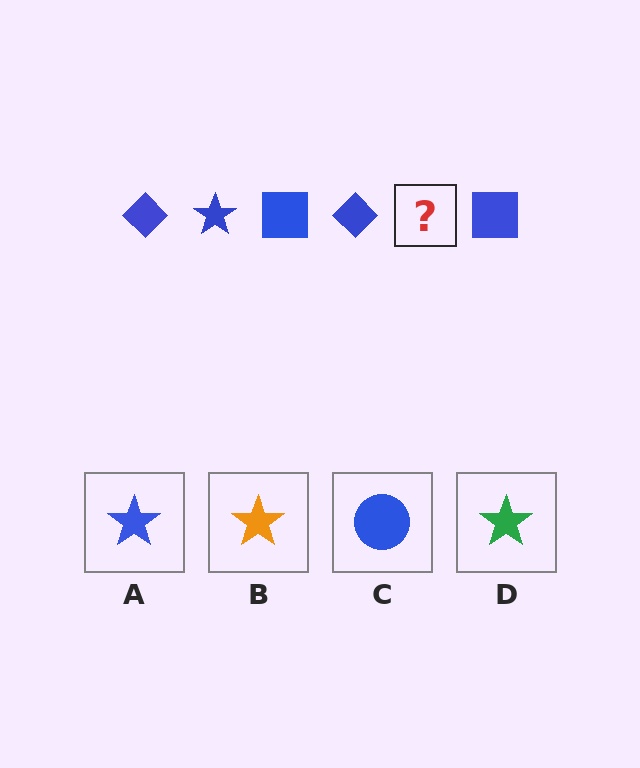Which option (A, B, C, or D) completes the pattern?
A.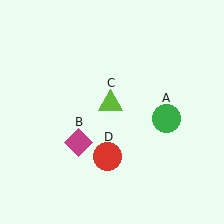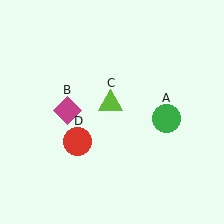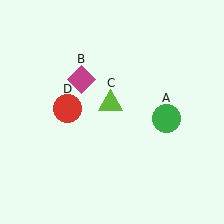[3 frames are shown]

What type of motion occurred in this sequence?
The magenta diamond (object B), red circle (object D) rotated clockwise around the center of the scene.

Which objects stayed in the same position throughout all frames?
Green circle (object A) and lime triangle (object C) remained stationary.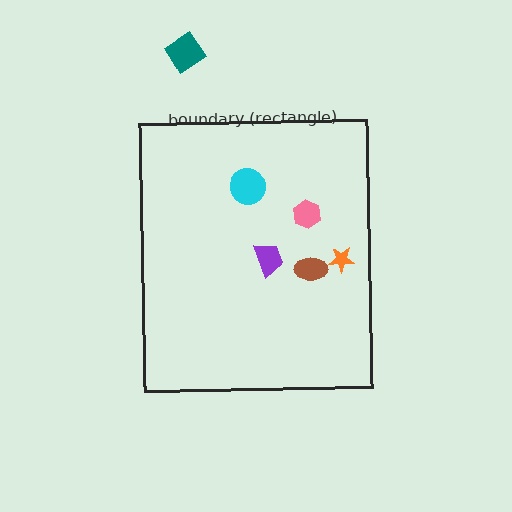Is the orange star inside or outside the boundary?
Inside.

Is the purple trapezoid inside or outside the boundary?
Inside.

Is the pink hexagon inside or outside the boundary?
Inside.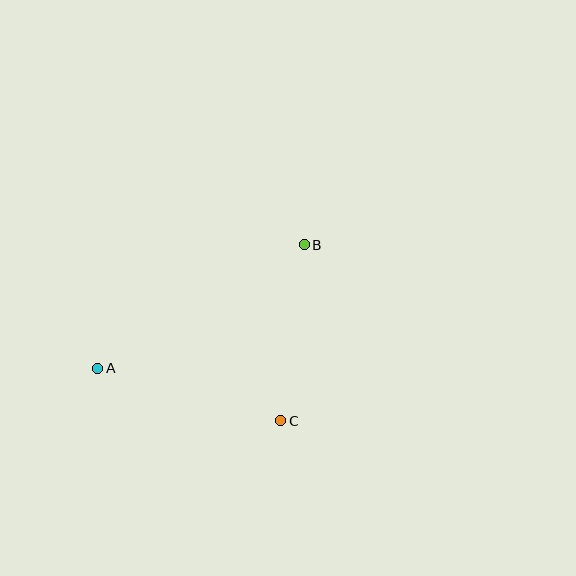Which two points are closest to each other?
Points B and C are closest to each other.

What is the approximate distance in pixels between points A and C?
The distance between A and C is approximately 190 pixels.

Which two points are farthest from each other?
Points A and B are farthest from each other.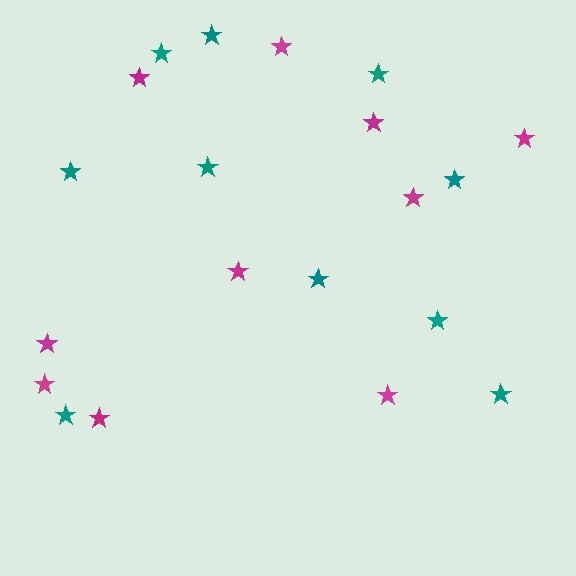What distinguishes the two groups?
There are 2 groups: one group of teal stars (10) and one group of magenta stars (10).